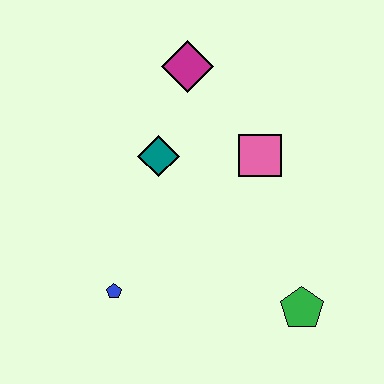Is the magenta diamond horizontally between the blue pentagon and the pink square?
Yes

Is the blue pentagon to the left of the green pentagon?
Yes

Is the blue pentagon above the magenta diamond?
No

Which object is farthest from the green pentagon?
The magenta diamond is farthest from the green pentagon.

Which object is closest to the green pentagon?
The pink square is closest to the green pentagon.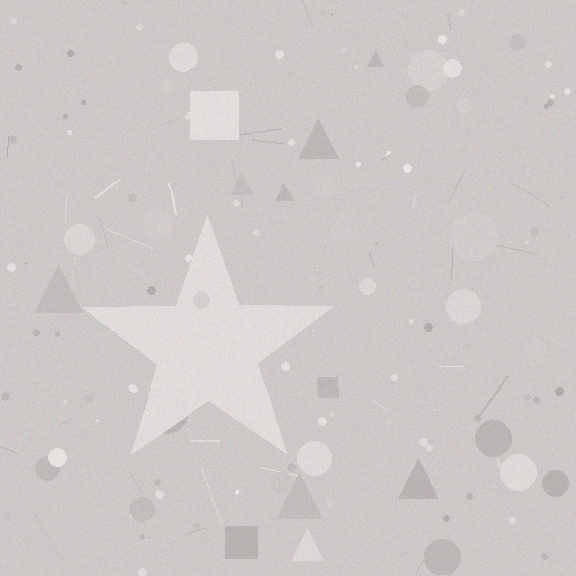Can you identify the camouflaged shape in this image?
The camouflaged shape is a star.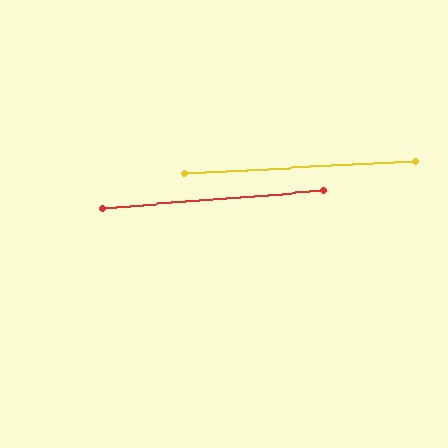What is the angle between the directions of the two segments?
Approximately 1 degree.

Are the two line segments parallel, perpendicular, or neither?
Parallel — their directions differ by only 1.4°.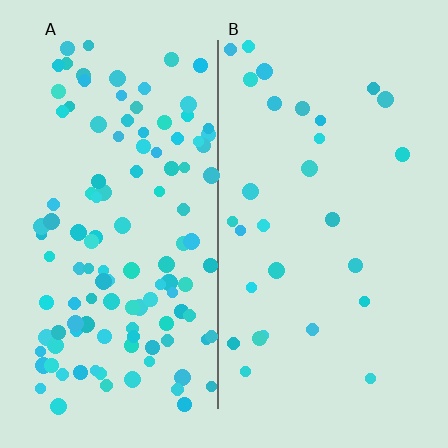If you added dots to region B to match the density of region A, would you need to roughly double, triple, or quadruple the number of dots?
Approximately quadruple.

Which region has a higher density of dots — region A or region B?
A (the left).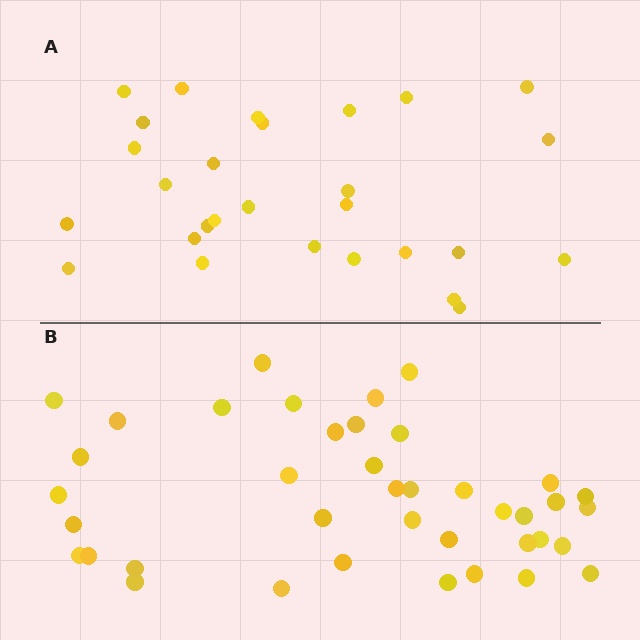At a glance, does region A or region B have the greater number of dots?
Region B (the bottom region) has more dots.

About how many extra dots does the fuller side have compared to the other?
Region B has roughly 12 or so more dots than region A.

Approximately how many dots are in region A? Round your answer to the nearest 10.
About 30 dots. (The exact count is 28, which rounds to 30.)